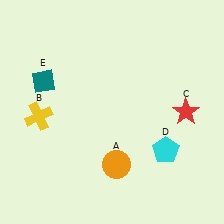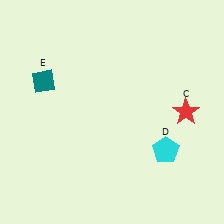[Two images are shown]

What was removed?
The yellow cross (B), the orange circle (A) were removed in Image 2.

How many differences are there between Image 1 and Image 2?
There are 2 differences between the two images.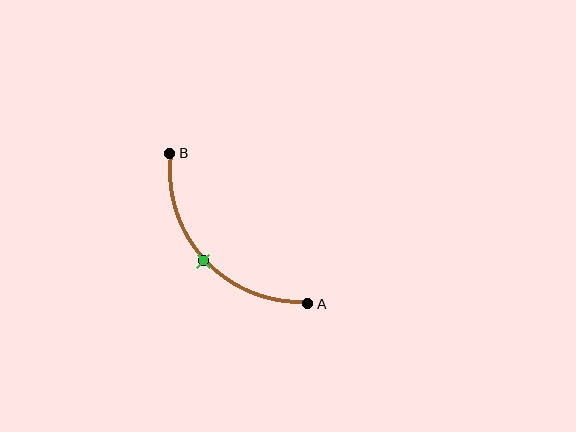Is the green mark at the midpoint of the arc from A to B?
Yes. The green mark lies on the arc at equal arc-length from both A and B — it is the arc midpoint.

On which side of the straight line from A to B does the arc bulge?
The arc bulges below and to the left of the straight line connecting A and B.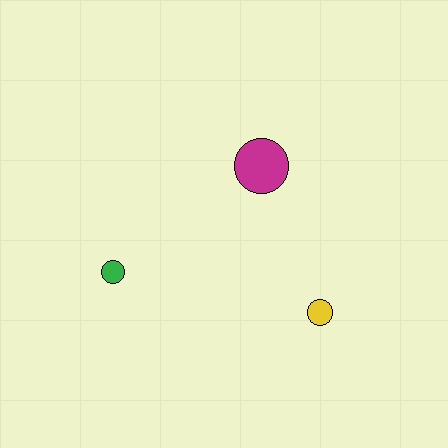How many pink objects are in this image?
There are no pink objects.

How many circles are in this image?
There are 3 circles.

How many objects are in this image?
There are 3 objects.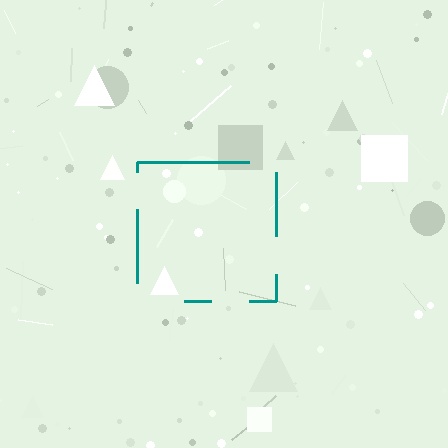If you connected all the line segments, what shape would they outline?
They would outline a square.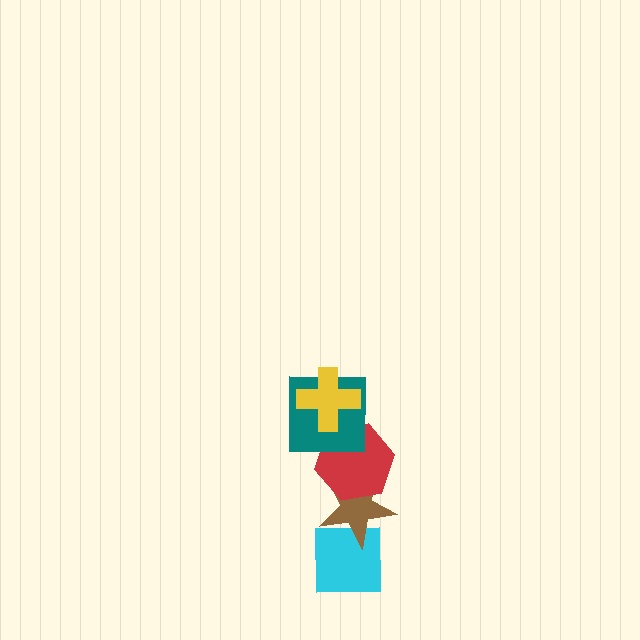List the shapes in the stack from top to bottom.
From top to bottom: the yellow cross, the teal square, the red hexagon, the brown star, the cyan square.